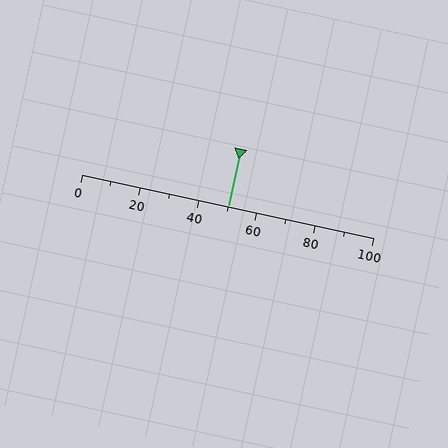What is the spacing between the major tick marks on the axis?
The major ticks are spaced 20 apart.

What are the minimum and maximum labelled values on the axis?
The axis runs from 0 to 100.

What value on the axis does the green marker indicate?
The marker indicates approximately 50.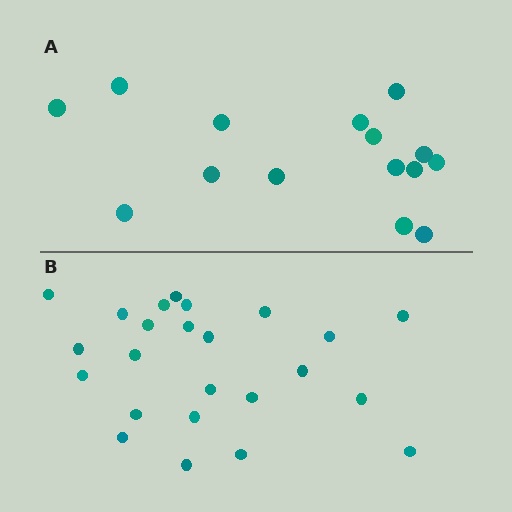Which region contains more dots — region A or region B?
Region B (the bottom region) has more dots.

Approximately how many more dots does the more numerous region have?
Region B has roughly 8 or so more dots than region A.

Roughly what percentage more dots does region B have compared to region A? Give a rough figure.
About 60% more.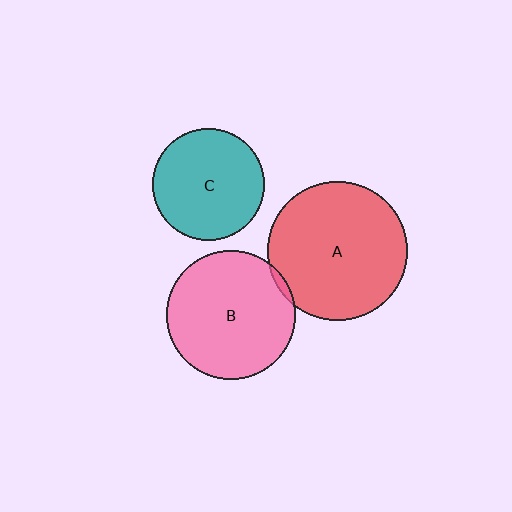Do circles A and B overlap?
Yes.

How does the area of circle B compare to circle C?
Approximately 1.3 times.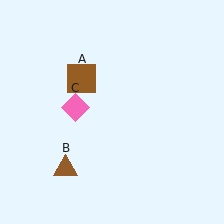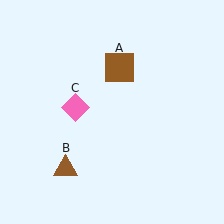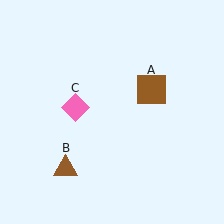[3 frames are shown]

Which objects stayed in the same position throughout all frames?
Brown triangle (object B) and pink diamond (object C) remained stationary.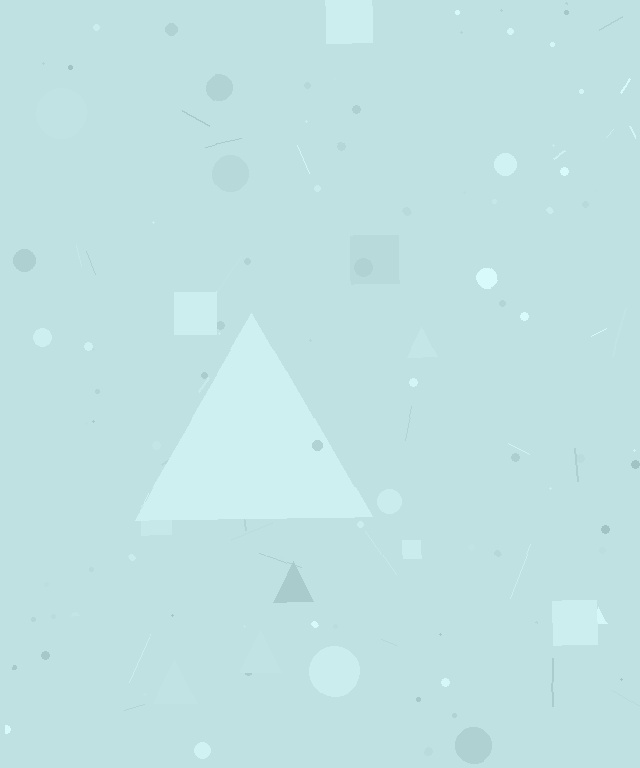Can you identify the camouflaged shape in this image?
The camouflaged shape is a triangle.